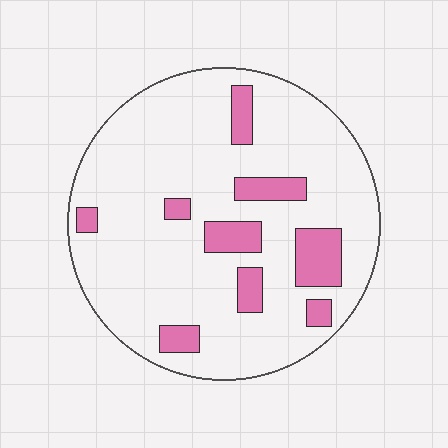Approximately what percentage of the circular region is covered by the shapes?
Approximately 15%.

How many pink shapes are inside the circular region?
9.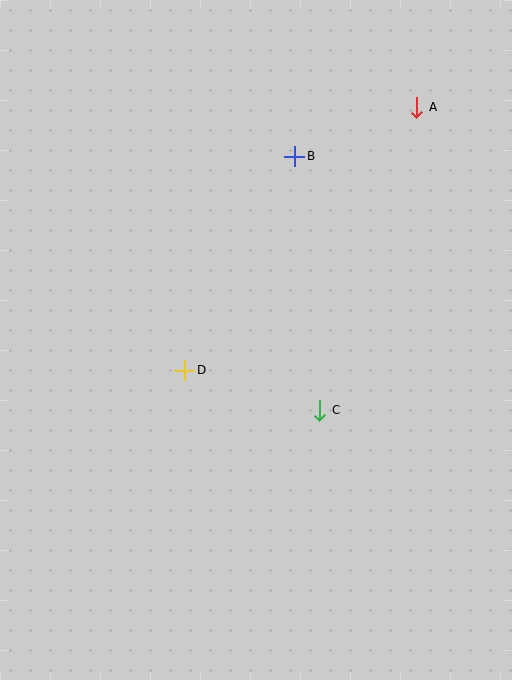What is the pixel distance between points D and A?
The distance between D and A is 351 pixels.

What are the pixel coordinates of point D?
Point D is at (185, 370).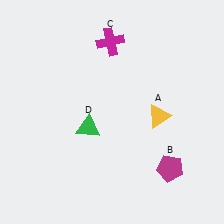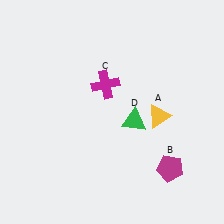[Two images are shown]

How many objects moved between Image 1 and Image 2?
2 objects moved between the two images.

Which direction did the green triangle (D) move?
The green triangle (D) moved right.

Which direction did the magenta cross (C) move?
The magenta cross (C) moved down.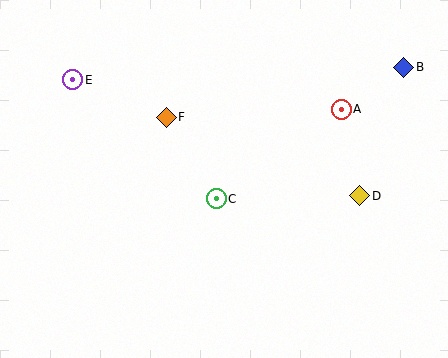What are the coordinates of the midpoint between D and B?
The midpoint between D and B is at (382, 131).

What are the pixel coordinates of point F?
Point F is at (166, 117).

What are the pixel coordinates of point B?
Point B is at (404, 67).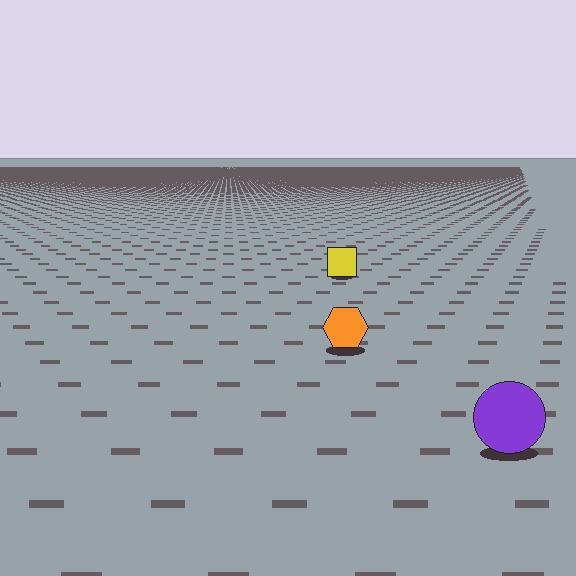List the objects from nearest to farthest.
From nearest to farthest: the purple circle, the orange hexagon, the yellow square.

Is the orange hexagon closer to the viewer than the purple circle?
No. The purple circle is closer — you can tell from the texture gradient: the ground texture is coarser near it.